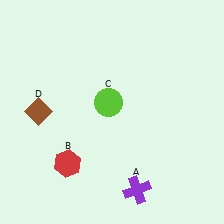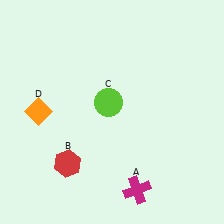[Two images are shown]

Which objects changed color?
A changed from purple to magenta. D changed from brown to orange.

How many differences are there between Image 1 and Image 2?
There are 2 differences between the two images.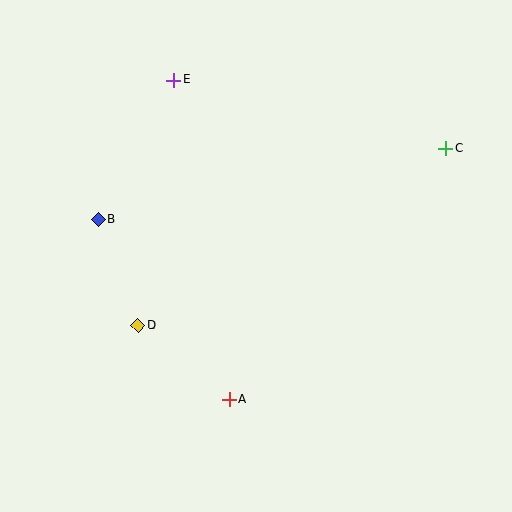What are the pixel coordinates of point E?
Point E is at (174, 80).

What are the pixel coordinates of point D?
Point D is at (138, 325).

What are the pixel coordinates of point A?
Point A is at (229, 400).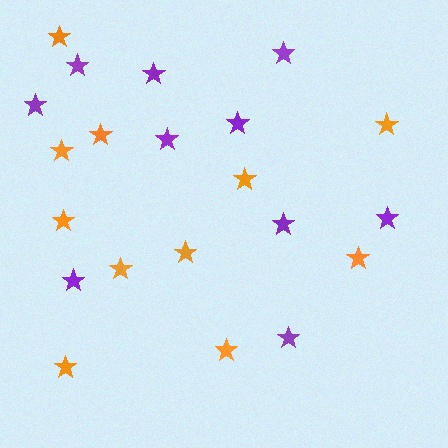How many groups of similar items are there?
There are 2 groups: one group of orange stars (11) and one group of purple stars (10).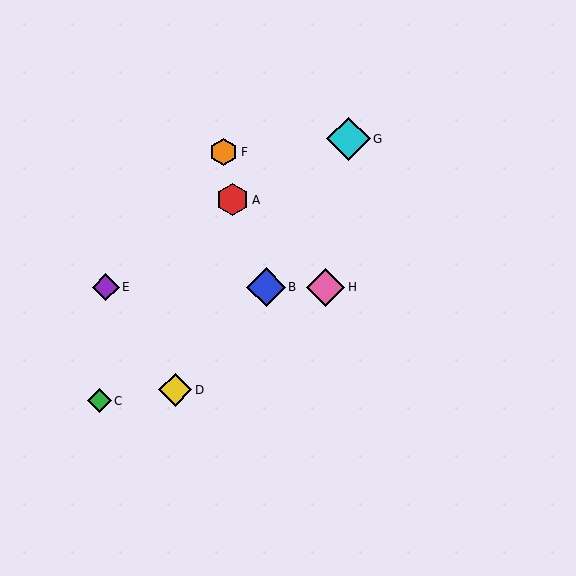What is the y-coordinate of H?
Object H is at y≈287.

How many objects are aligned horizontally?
3 objects (B, E, H) are aligned horizontally.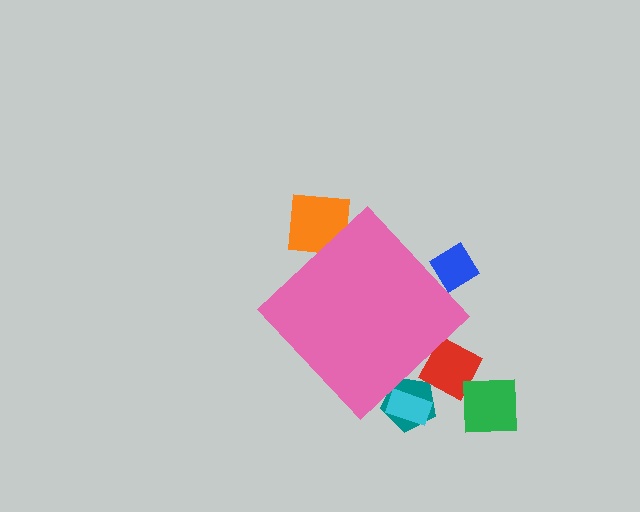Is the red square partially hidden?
Yes, the red square is partially hidden behind the pink diamond.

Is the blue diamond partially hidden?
Yes, the blue diamond is partially hidden behind the pink diamond.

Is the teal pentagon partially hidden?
Yes, the teal pentagon is partially hidden behind the pink diamond.